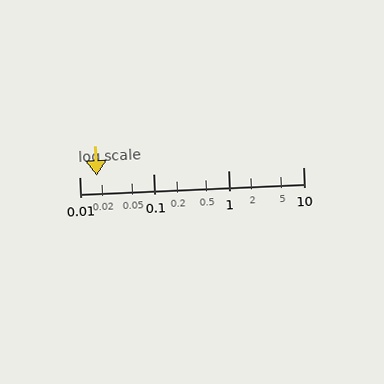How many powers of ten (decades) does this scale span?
The scale spans 3 decades, from 0.01 to 10.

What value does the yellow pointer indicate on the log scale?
The pointer indicates approximately 0.017.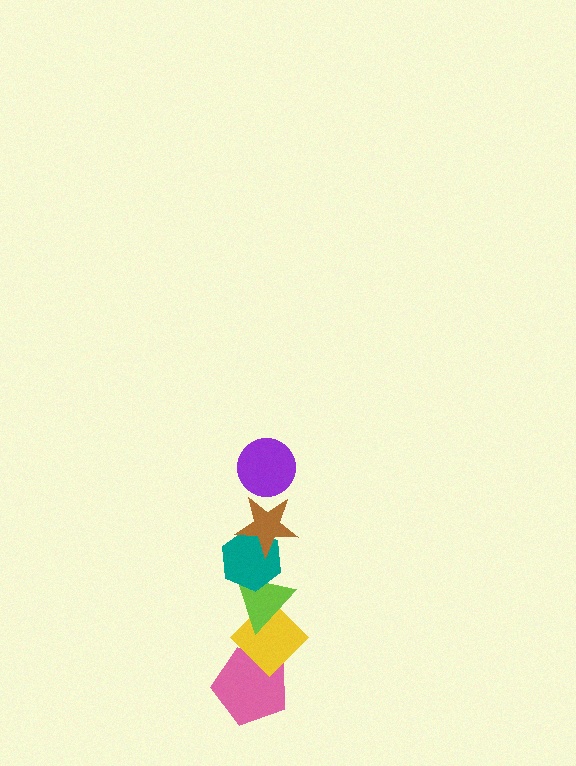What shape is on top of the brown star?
The purple circle is on top of the brown star.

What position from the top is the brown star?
The brown star is 2nd from the top.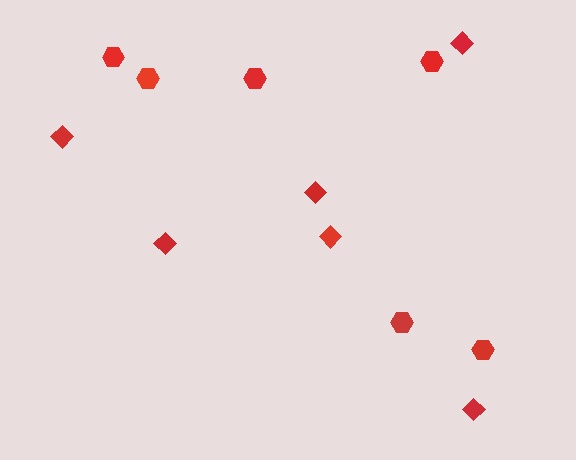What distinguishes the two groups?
There are 2 groups: one group of hexagons (6) and one group of diamonds (6).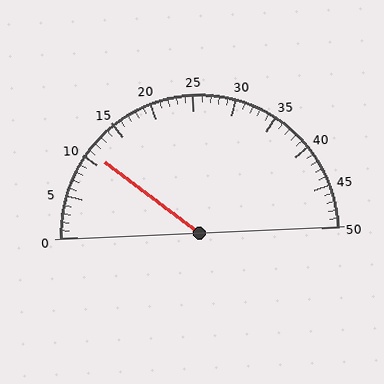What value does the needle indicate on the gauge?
The needle indicates approximately 11.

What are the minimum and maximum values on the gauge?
The gauge ranges from 0 to 50.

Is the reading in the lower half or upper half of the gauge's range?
The reading is in the lower half of the range (0 to 50).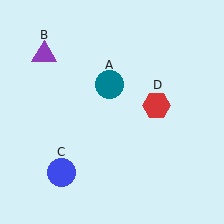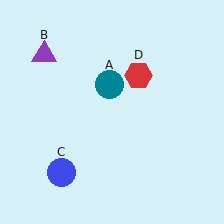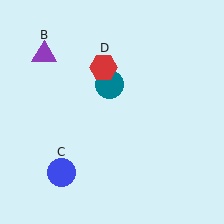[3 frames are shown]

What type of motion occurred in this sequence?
The red hexagon (object D) rotated counterclockwise around the center of the scene.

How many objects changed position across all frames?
1 object changed position: red hexagon (object D).